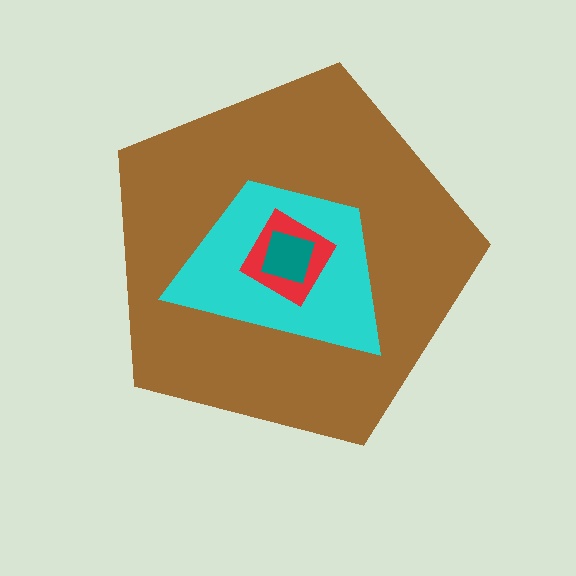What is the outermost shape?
The brown pentagon.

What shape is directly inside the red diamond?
The teal square.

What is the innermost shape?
The teal square.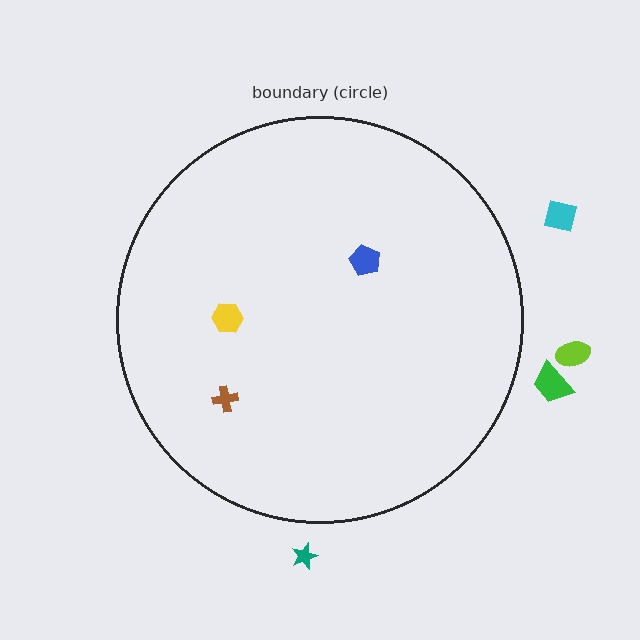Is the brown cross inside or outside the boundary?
Inside.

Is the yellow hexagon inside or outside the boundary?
Inside.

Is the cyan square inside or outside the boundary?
Outside.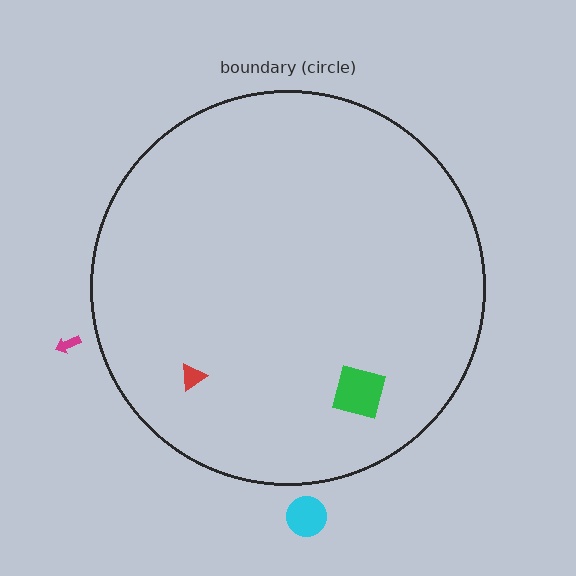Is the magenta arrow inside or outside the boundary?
Outside.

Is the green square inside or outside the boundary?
Inside.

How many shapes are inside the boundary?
2 inside, 2 outside.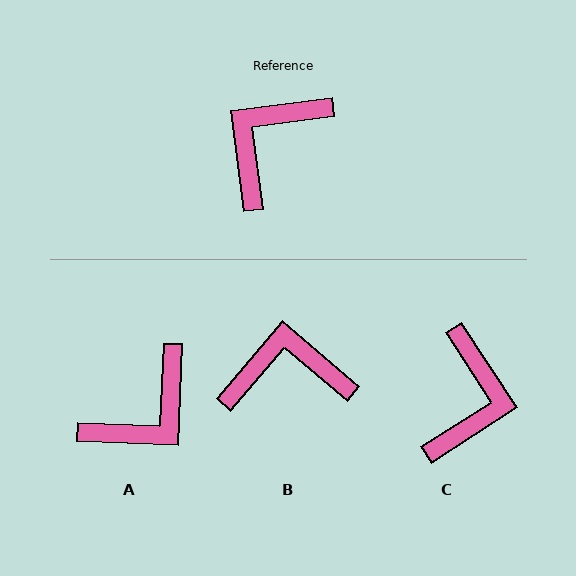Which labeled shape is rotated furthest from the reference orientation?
A, about 170 degrees away.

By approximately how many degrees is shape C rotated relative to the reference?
Approximately 154 degrees clockwise.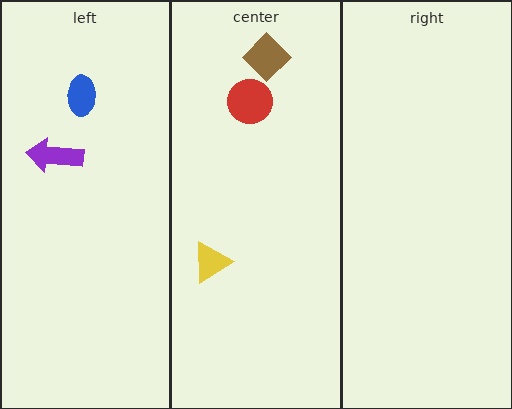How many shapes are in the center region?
3.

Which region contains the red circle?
The center region.